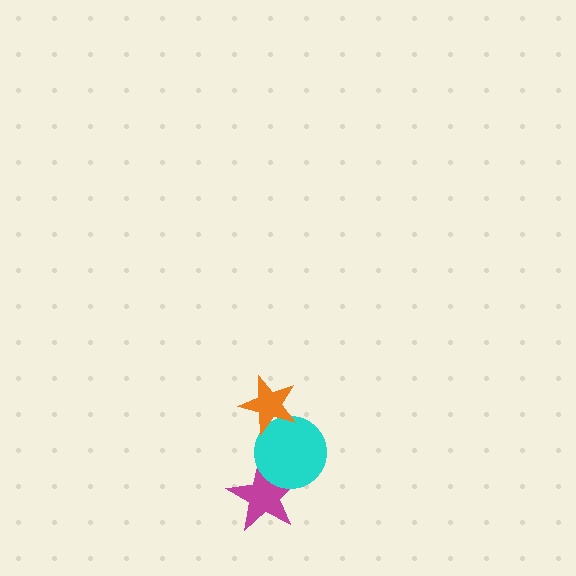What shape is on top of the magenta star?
The cyan circle is on top of the magenta star.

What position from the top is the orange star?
The orange star is 1st from the top.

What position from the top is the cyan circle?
The cyan circle is 2nd from the top.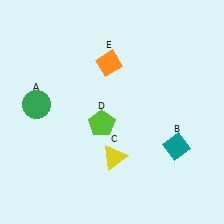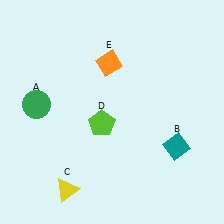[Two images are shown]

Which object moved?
The yellow triangle (C) moved left.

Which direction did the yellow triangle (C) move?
The yellow triangle (C) moved left.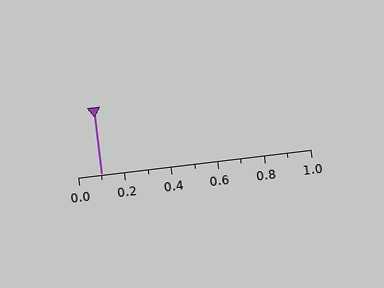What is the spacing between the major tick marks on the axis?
The major ticks are spaced 0.2 apart.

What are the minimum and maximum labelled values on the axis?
The axis runs from 0.0 to 1.0.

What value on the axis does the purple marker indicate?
The marker indicates approximately 0.1.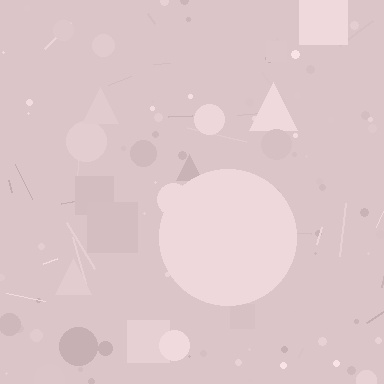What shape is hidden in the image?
A circle is hidden in the image.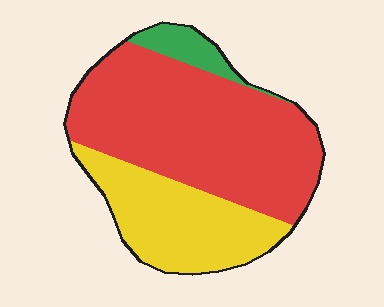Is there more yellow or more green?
Yellow.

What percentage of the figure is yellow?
Yellow takes up about one third (1/3) of the figure.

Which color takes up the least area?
Green, at roughly 5%.